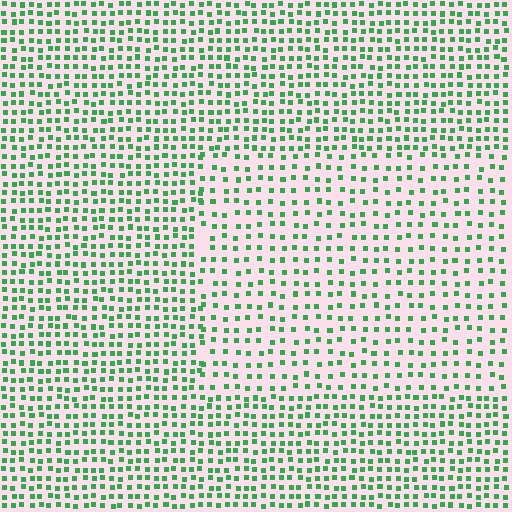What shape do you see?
I see a rectangle.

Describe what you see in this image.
The image contains small green elements arranged at two different densities. A rectangle-shaped region is visible where the elements are less densely packed than the surrounding area.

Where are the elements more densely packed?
The elements are more densely packed outside the rectangle boundary.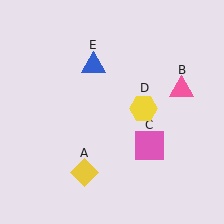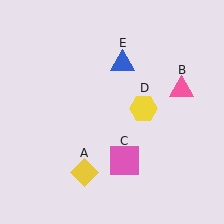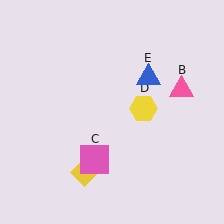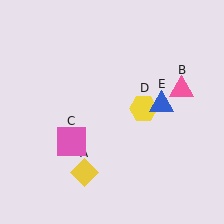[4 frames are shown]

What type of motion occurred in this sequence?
The pink square (object C), blue triangle (object E) rotated clockwise around the center of the scene.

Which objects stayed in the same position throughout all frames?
Yellow diamond (object A) and pink triangle (object B) and yellow hexagon (object D) remained stationary.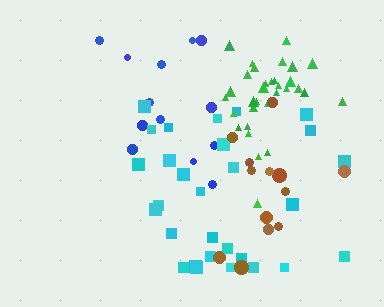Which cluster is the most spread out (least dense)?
Blue.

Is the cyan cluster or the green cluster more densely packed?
Green.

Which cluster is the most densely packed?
Green.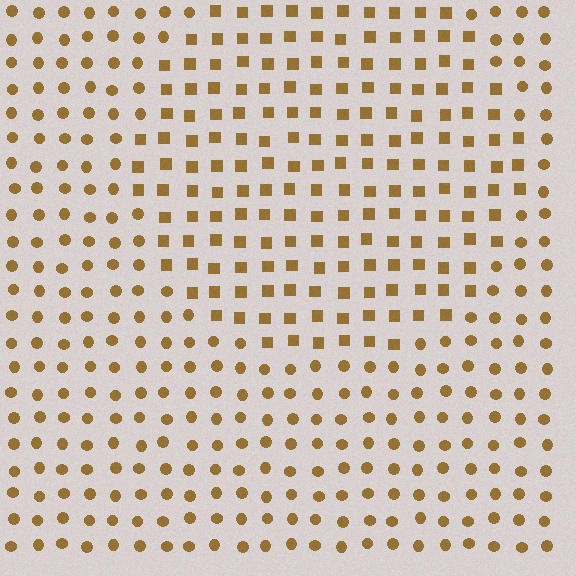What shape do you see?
I see a circle.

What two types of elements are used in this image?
The image uses squares inside the circle region and circles outside it.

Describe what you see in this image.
The image is filled with small brown elements arranged in a uniform grid. A circle-shaped region contains squares, while the surrounding area contains circles. The boundary is defined purely by the change in element shape.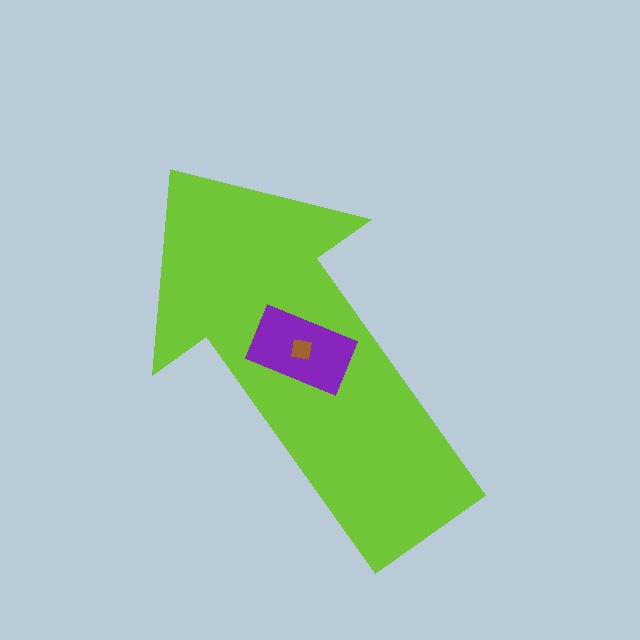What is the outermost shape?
The lime arrow.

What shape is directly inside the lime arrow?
The purple rectangle.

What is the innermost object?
The brown square.